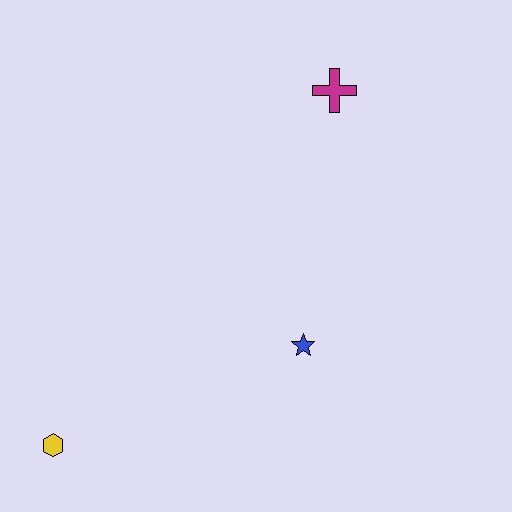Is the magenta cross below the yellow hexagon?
No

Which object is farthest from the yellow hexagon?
The magenta cross is farthest from the yellow hexagon.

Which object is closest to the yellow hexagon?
The blue star is closest to the yellow hexagon.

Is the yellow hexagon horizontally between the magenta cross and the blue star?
No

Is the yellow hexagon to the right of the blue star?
No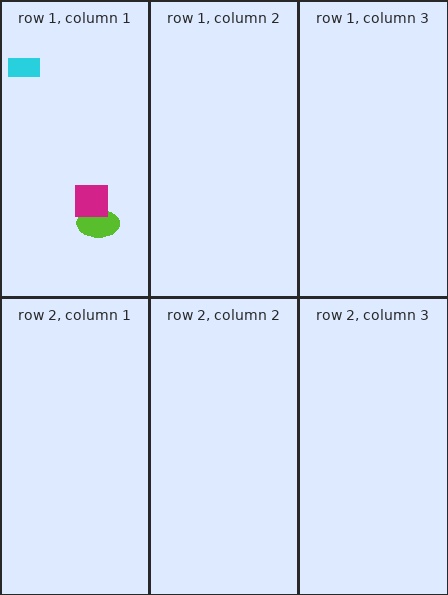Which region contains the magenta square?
The row 1, column 1 region.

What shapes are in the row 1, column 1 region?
The cyan rectangle, the lime ellipse, the magenta square.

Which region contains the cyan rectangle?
The row 1, column 1 region.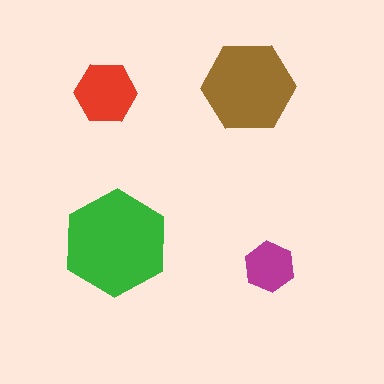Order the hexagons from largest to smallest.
the green one, the brown one, the red one, the magenta one.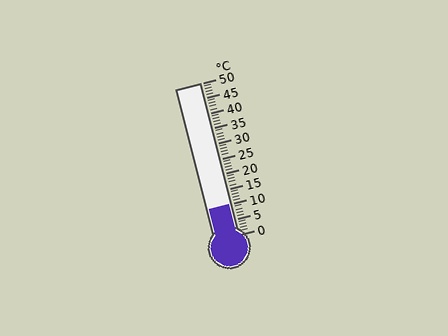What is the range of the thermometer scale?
The thermometer scale ranges from 0°C to 50°C.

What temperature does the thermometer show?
The thermometer shows approximately 10°C.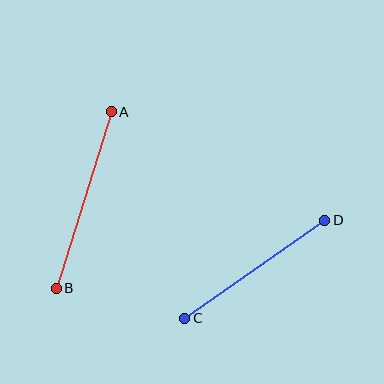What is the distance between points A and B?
The distance is approximately 185 pixels.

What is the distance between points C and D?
The distance is approximately 171 pixels.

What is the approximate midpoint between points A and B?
The midpoint is at approximately (84, 200) pixels.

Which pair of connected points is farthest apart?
Points A and B are farthest apart.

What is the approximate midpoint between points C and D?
The midpoint is at approximately (255, 269) pixels.